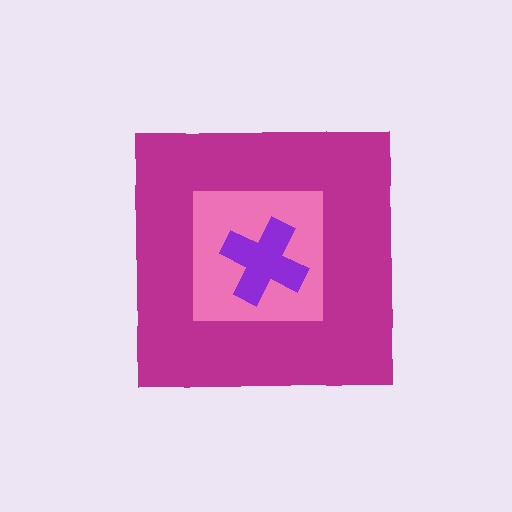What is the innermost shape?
The purple cross.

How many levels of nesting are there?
3.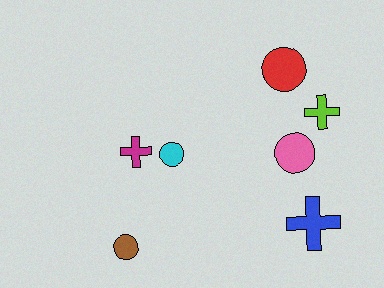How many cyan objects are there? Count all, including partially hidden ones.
There is 1 cyan object.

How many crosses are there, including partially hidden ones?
There are 3 crosses.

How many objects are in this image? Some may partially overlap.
There are 7 objects.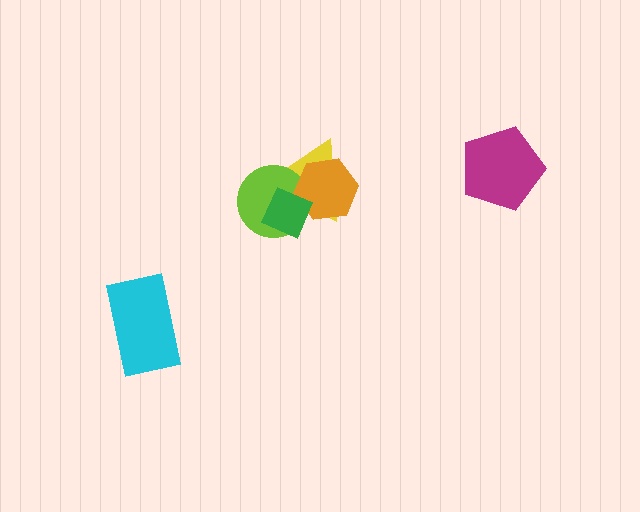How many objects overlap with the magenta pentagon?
0 objects overlap with the magenta pentagon.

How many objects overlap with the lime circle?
3 objects overlap with the lime circle.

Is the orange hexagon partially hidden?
Yes, it is partially covered by another shape.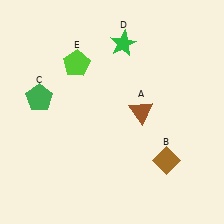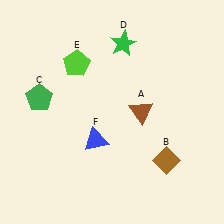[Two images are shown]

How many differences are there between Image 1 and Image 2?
There is 1 difference between the two images.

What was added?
A blue triangle (F) was added in Image 2.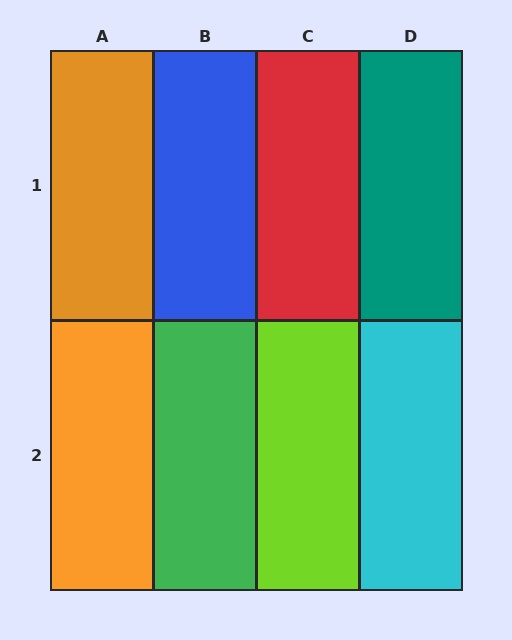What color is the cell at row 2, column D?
Cyan.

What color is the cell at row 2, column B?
Green.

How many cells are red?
1 cell is red.